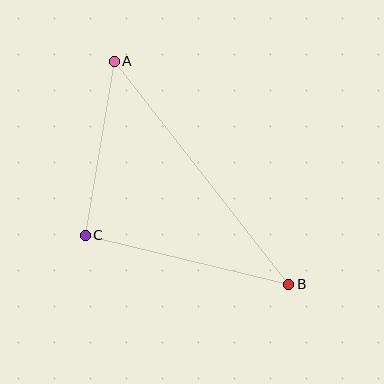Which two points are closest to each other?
Points A and C are closest to each other.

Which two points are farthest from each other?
Points A and B are farthest from each other.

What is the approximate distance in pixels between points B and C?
The distance between B and C is approximately 209 pixels.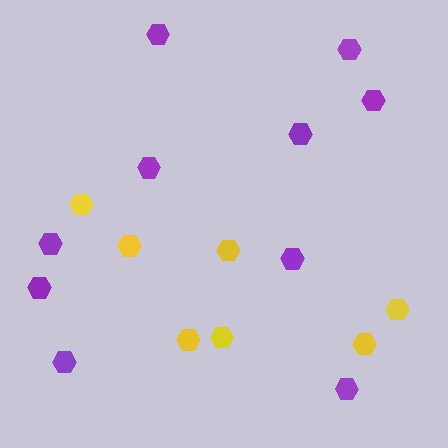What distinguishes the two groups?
There are 2 groups: one group of purple hexagons (10) and one group of yellow hexagons (7).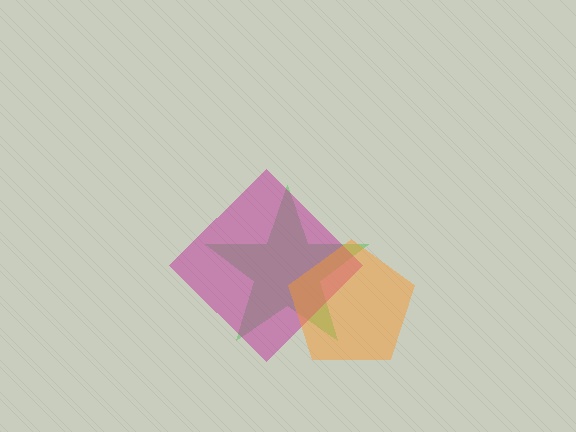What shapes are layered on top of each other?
The layered shapes are: a green star, a magenta diamond, an orange pentagon.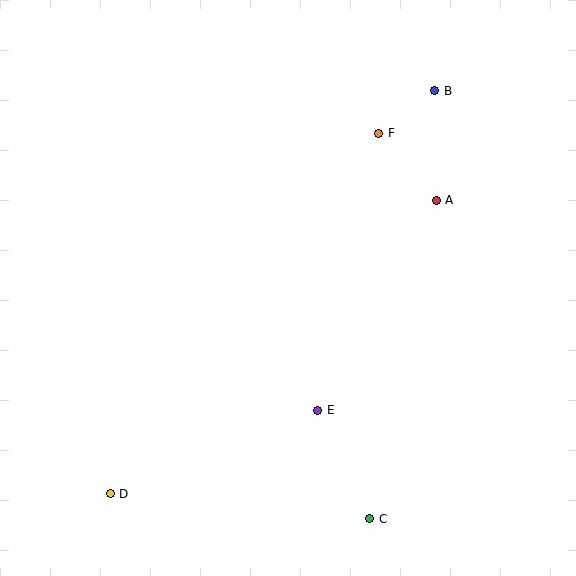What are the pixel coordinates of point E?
Point E is at (318, 410).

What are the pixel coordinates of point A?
Point A is at (436, 200).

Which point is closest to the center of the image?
Point E at (318, 410) is closest to the center.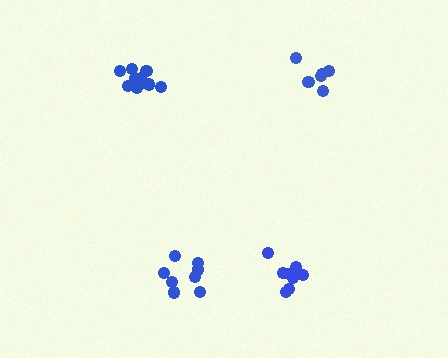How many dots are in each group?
Group 1: 11 dots, Group 2: 9 dots, Group 3: 8 dots, Group 4: 6 dots (34 total).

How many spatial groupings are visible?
There are 4 spatial groupings.